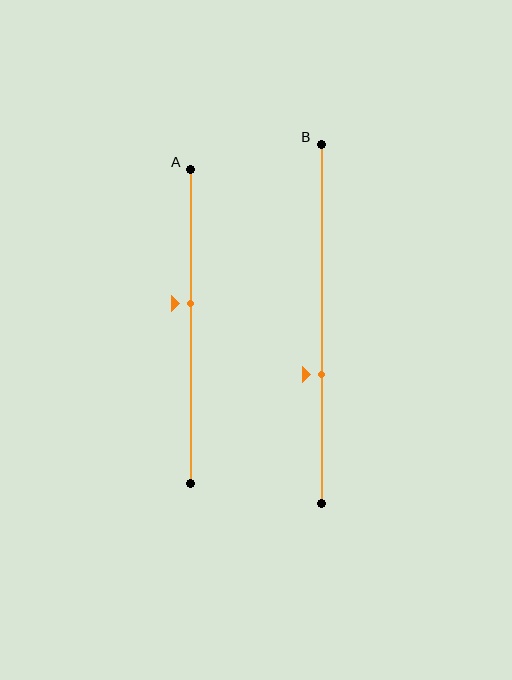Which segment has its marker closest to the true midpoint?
Segment A has its marker closest to the true midpoint.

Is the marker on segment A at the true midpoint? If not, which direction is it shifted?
No, the marker on segment A is shifted upward by about 7% of the segment length.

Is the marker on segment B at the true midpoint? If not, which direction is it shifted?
No, the marker on segment B is shifted downward by about 14% of the segment length.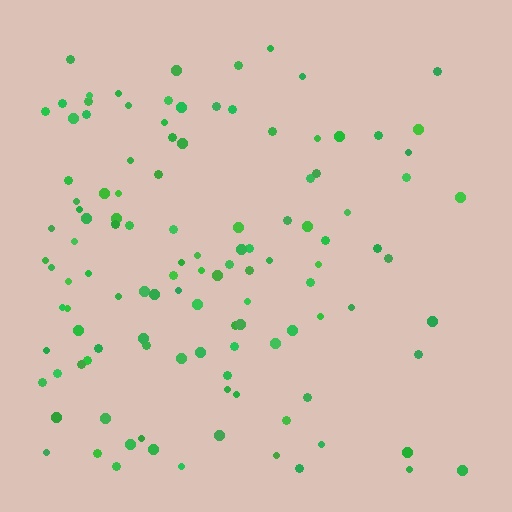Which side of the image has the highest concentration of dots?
The left.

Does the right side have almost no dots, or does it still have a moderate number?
Still a moderate number, just noticeably fewer than the left.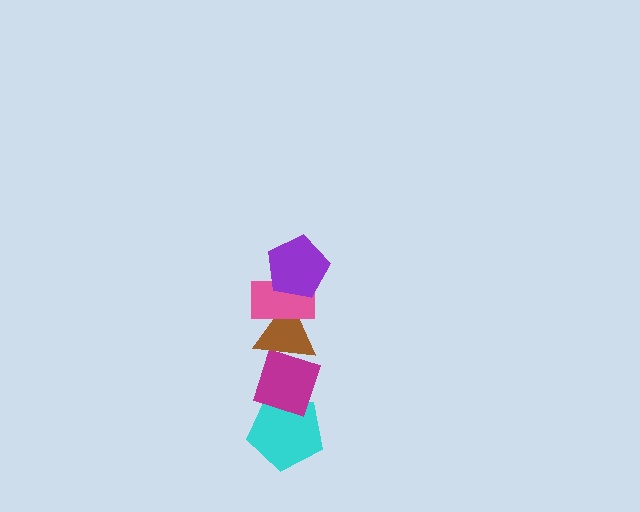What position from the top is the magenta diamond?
The magenta diamond is 4th from the top.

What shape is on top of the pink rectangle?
The purple pentagon is on top of the pink rectangle.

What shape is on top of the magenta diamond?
The brown triangle is on top of the magenta diamond.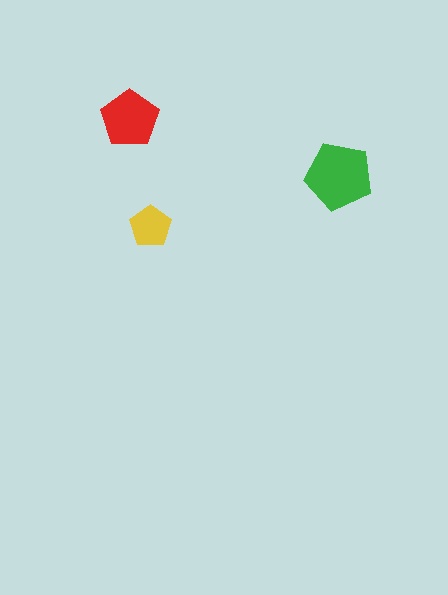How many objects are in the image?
There are 3 objects in the image.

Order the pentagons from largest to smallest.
the green one, the red one, the yellow one.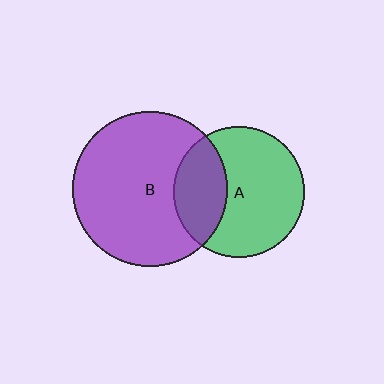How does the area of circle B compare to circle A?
Approximately 1.4 times.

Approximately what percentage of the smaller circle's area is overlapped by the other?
Approximately 30%.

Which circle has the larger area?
Circle B (purple).